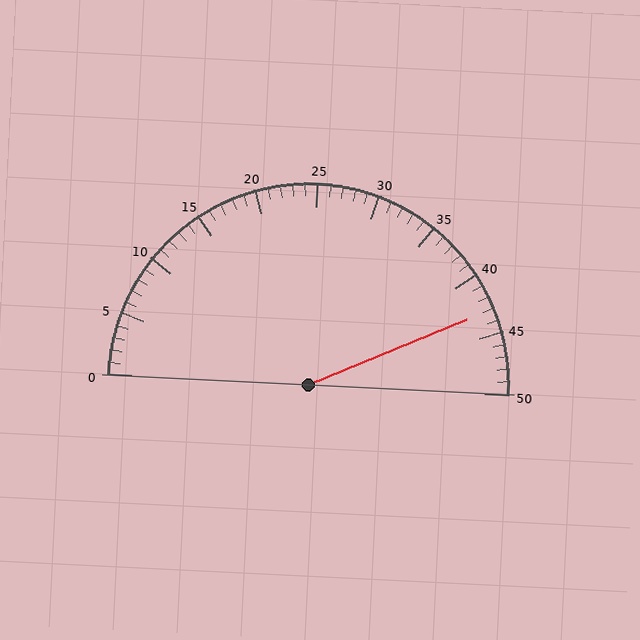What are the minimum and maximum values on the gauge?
The gauge ranges from 0 to 50.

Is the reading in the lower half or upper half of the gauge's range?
The reading is in the upper half of the range (0 to 50).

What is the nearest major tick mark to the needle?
The nearest major tick mark is 45.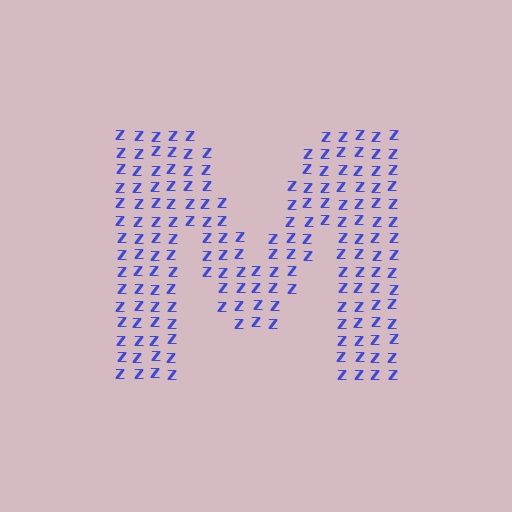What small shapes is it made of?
It is made of small letter Z's.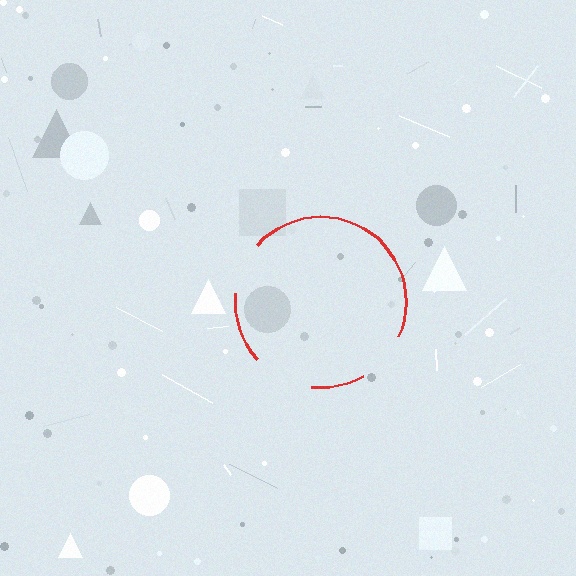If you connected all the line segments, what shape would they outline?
They would outline a circle.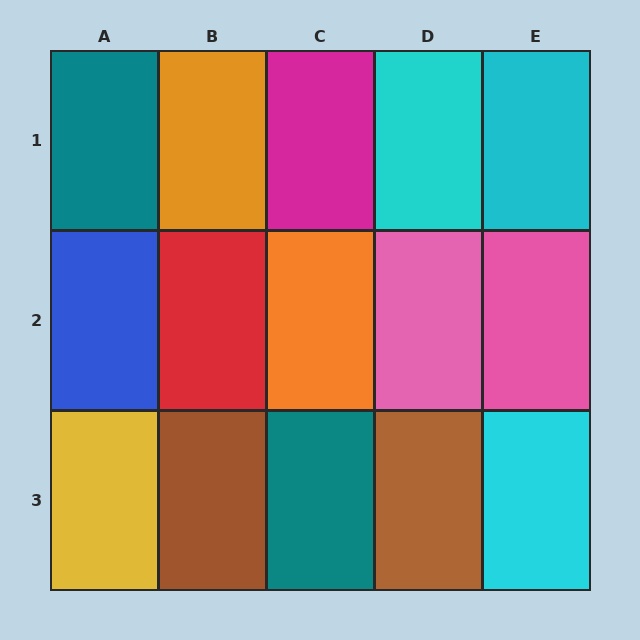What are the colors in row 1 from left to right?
Teal, orange, magenta, cyan, cyan.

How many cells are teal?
2 cells are teal.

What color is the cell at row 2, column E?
Pink.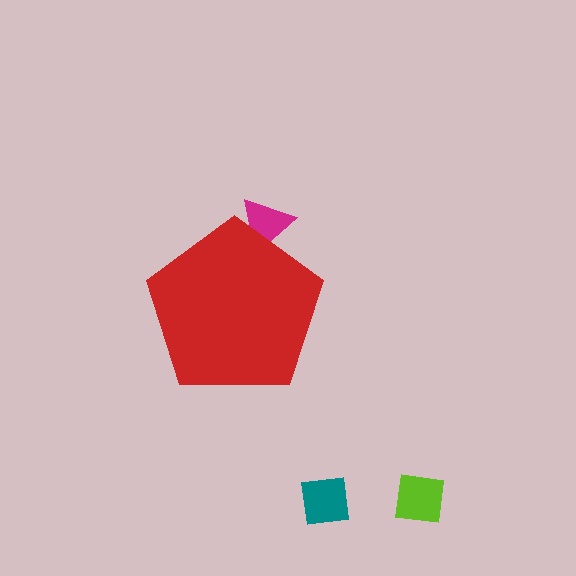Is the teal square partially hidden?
No, the teal square is fully visible.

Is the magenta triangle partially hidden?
Yes, the magenta triangle is partially hidden behind the red pentagon.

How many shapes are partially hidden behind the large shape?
1 shape is partially hidden.